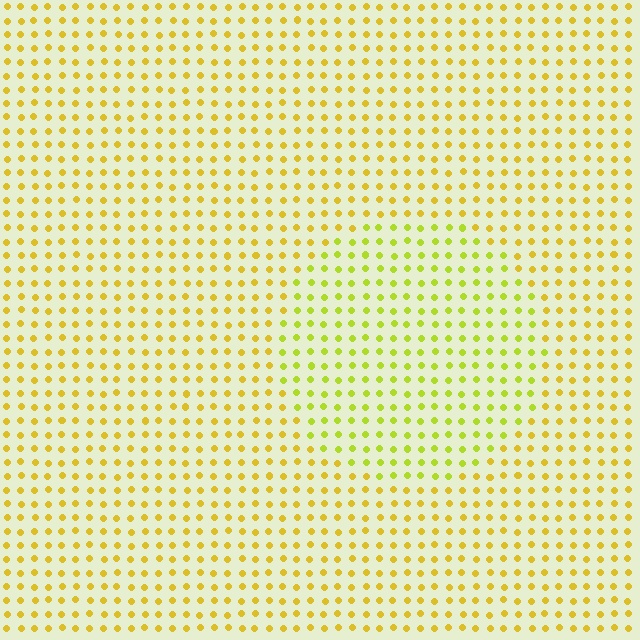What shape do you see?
I see a circle.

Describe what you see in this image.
The image is filled with small yellow elements in a uniform arrangement. A circle-shaped region is visible where the elements are tinted to a slightly different hue, forming a subtle color boundary.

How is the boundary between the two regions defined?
The boundary is defined purely by a slight shift in hue (about 26 degrees). Spacing, size, and orientation are identical on both sides.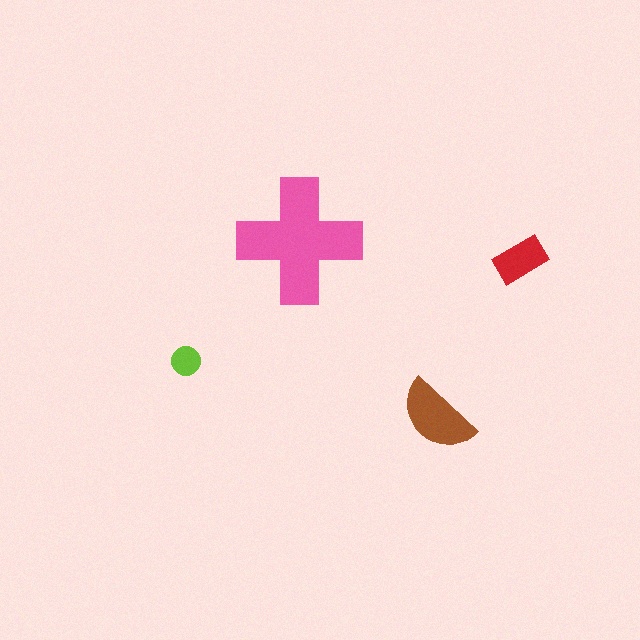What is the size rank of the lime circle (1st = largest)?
4th.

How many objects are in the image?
There are 4 objects in the image.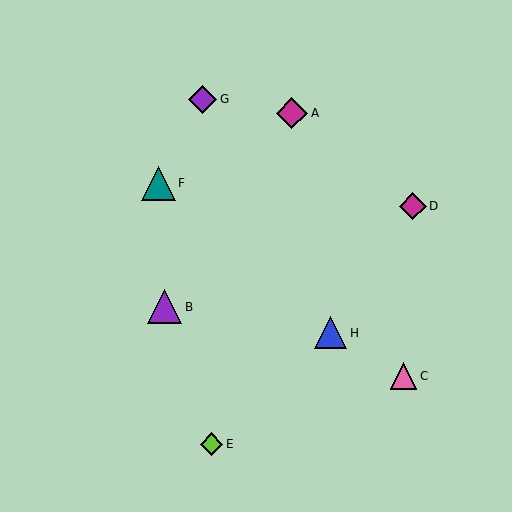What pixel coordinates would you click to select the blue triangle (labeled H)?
Click at (331, 333) to select the blue triangle H.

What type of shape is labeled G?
Shape G is a purple diamond.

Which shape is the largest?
The teal triangle (labeled F) is the largest.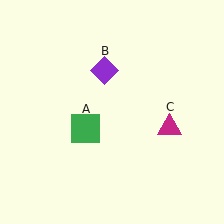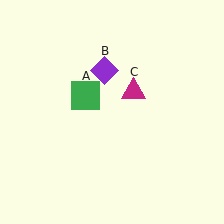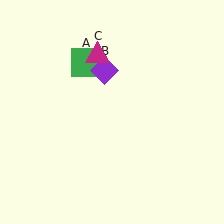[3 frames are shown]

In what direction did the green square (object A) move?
The green square (object A) moved up.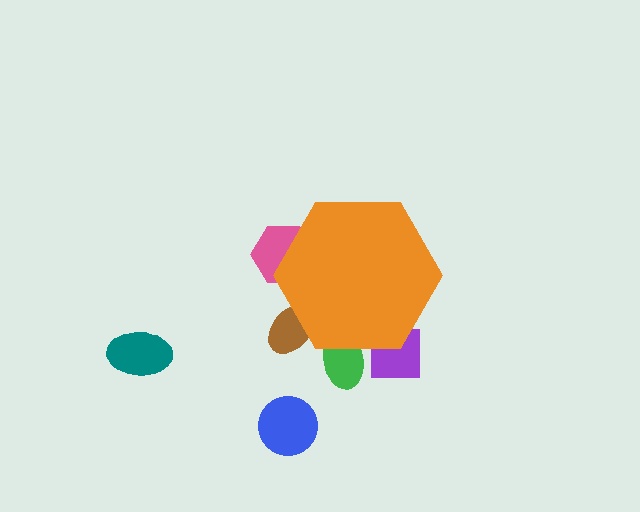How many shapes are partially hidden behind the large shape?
4 shapes are partially hidden.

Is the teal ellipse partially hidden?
No, the teal ellipse is fully visible.